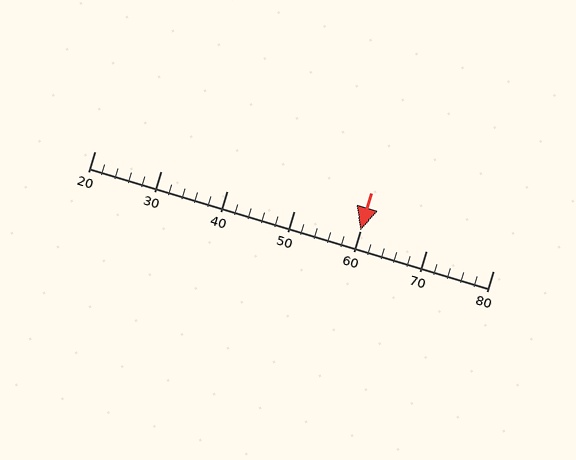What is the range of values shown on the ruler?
The ruler shows values from 20 to 80.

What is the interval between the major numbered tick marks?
The major tick marks are spaced 10 units apart.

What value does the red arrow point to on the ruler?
The red arrow points to approximately 60.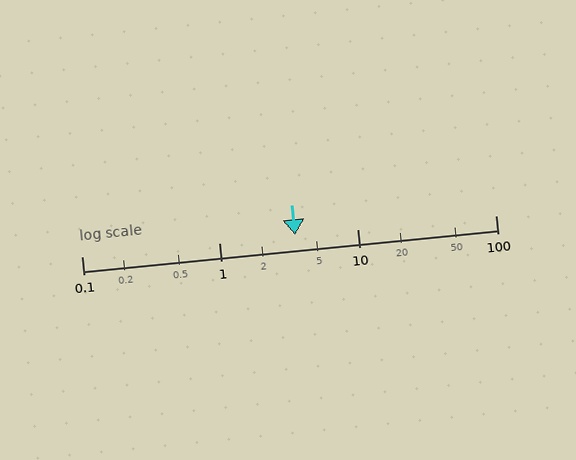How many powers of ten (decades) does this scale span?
The scale spans 3 decades, from 0.1 to 100.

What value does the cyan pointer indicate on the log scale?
The pointer indicates approximately 3.5.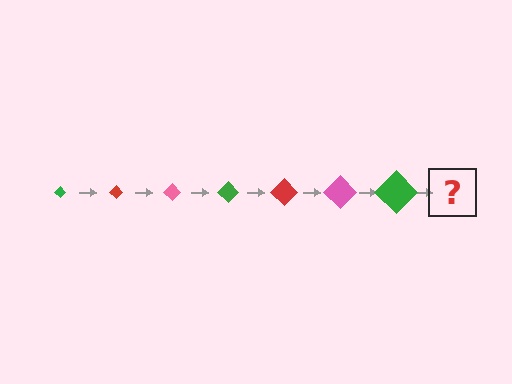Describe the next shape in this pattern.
It should be a red diamond, larger than the previous one.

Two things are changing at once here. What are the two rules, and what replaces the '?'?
The two rules are that the diamond grows larger each step and the color cycles through green, red, and pink. The '?' should be a red diamond, larger than the previous one.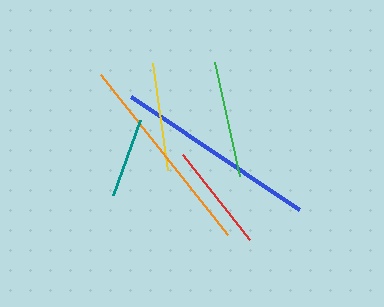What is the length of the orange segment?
The orange segment is approximately 204 pixels long.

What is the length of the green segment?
The green segment is approximately 117 pixels long.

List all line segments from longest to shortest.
From longest to shortest: orange, blue, green, yellow, red, teal.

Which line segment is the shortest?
The teal line is the shortest at approximately 79 pixels.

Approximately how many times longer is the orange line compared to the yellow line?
The orange line is approximately 1.9 times the length of the yellow line.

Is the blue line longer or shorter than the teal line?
The blue line is longer than the teal line.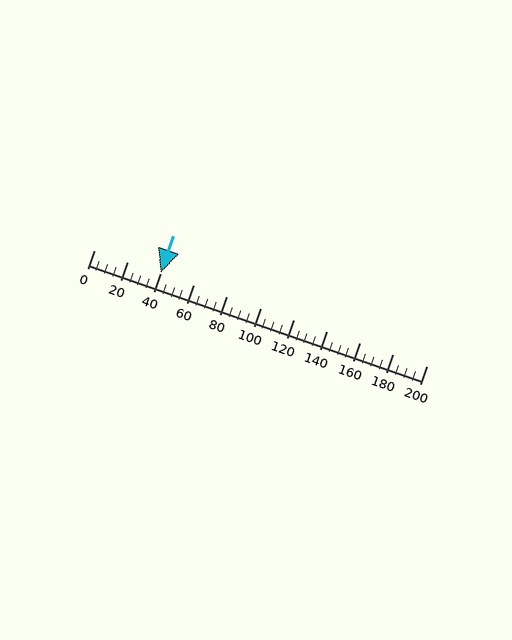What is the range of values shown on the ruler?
The ruler shows values from 0 to 200.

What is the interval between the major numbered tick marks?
The major tick marks are spaced 20 units apart.